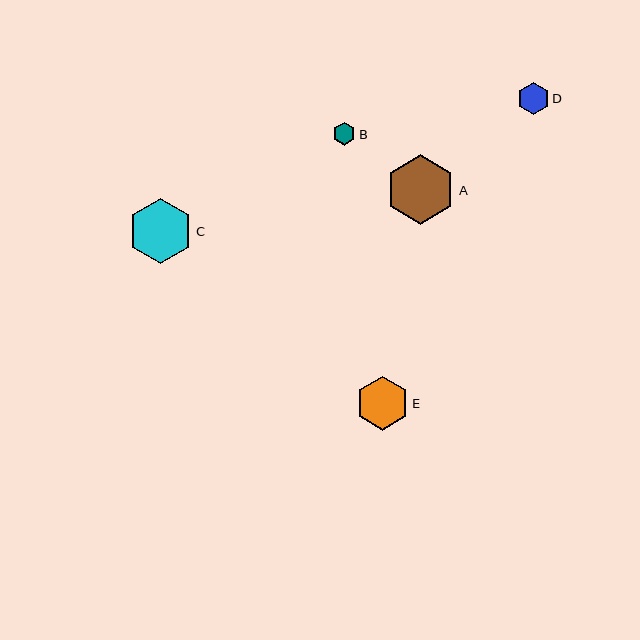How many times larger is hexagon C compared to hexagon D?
Hexagon C is approximately 2.1 times the size of hexagon D.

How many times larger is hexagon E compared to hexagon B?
Hexagon E is approximately 2.3 times the size of hexagon B.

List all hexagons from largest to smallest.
From largest to smallest: A, C, E, D, B.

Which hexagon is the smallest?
Hexagon B is the smallest with a size of approximately 23 pixels.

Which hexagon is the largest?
Hexagon A is the largest with a size of approximately 69 pixels.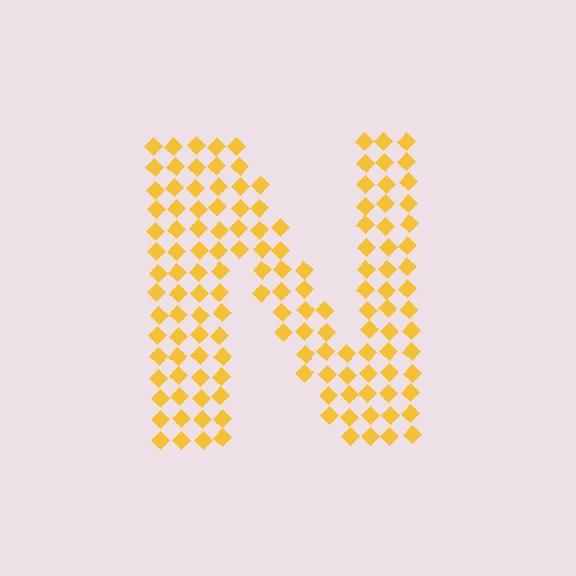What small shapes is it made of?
It is made of small diamonds.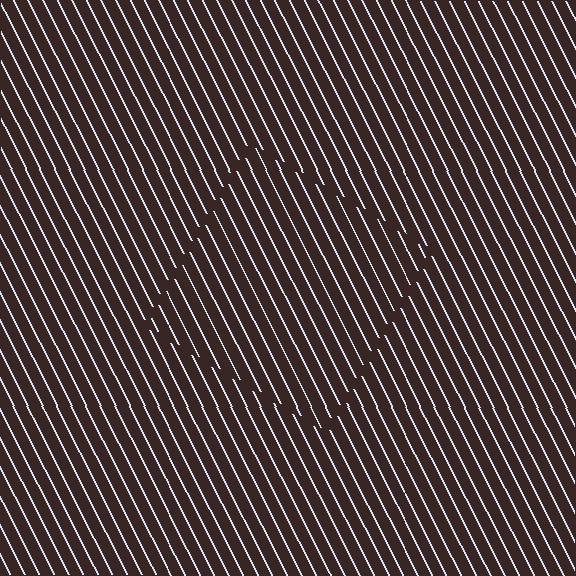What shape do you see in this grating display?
An illusory square. The interior of the shape contains the same grating, shifted by half a period — the contour is defined by the phase discontinuity where line-ends from the inner and outer gratings abut.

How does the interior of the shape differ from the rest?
The interior of the shape contains the same grating, shifted by half a period — the contour is defined by the phase discontinuity where line-ends from the inner and outer gratings abut.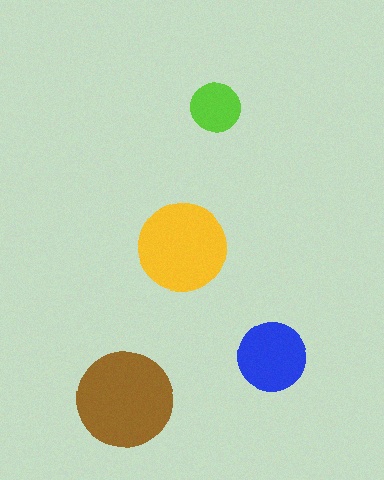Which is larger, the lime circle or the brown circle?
The brown one.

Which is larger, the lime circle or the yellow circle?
The yellow one.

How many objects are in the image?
There are 4 objects in the image.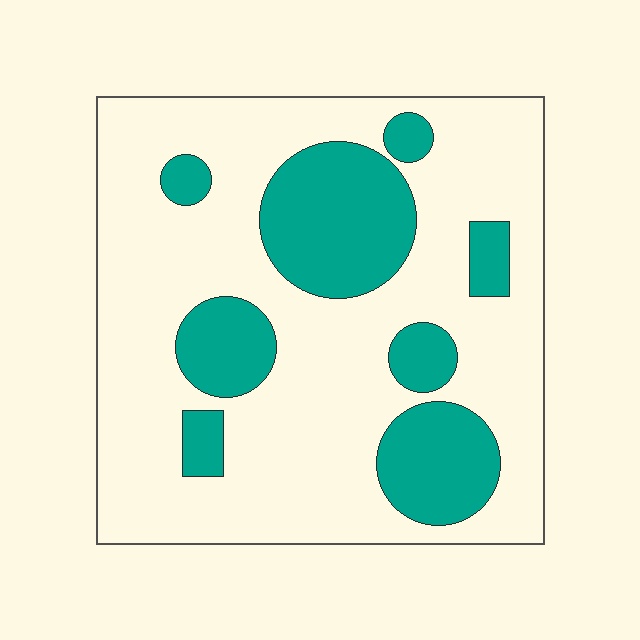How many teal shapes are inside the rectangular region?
8.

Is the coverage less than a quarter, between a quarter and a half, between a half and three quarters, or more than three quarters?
Between a quarter and a half.